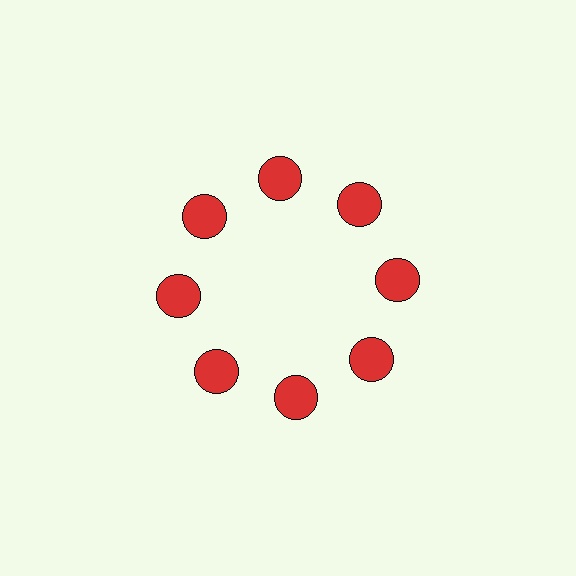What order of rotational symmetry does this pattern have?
This pattern has 8-fold rotational symmetry.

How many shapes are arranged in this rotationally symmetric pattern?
There are 8 shapes, arranged in 8 groups of 1.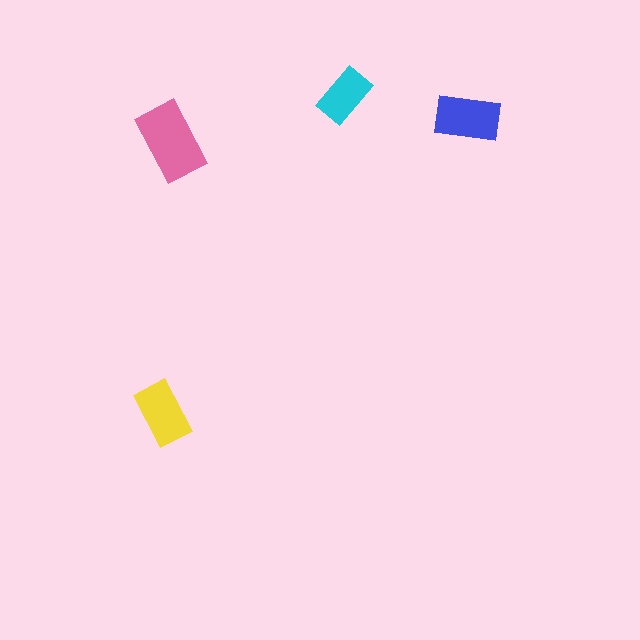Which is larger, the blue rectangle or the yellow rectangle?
The blue one.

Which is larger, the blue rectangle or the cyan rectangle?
The blue one.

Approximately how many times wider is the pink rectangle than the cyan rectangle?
About 1.5 times wider.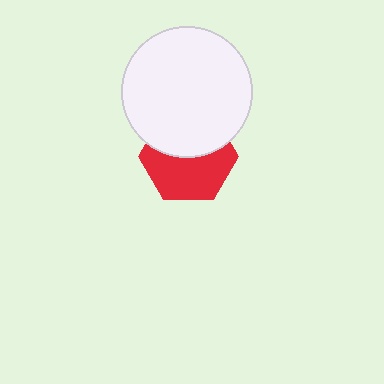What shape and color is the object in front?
The object in front is a white circle.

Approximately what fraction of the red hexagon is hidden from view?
Roughly 44% of the red hexagon is hidden behind the white circle.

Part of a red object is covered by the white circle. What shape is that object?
It is a hexagon.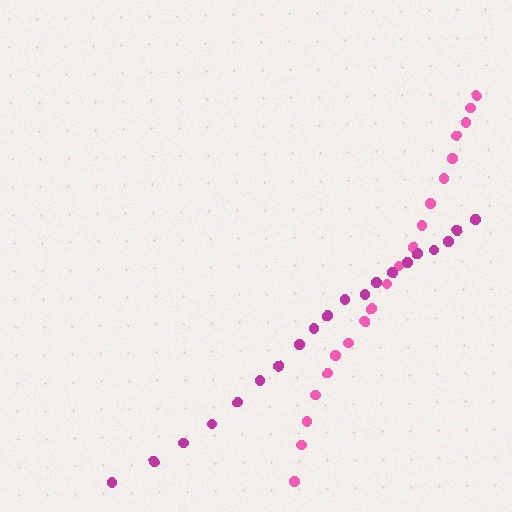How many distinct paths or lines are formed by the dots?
There are 2 distinct paths.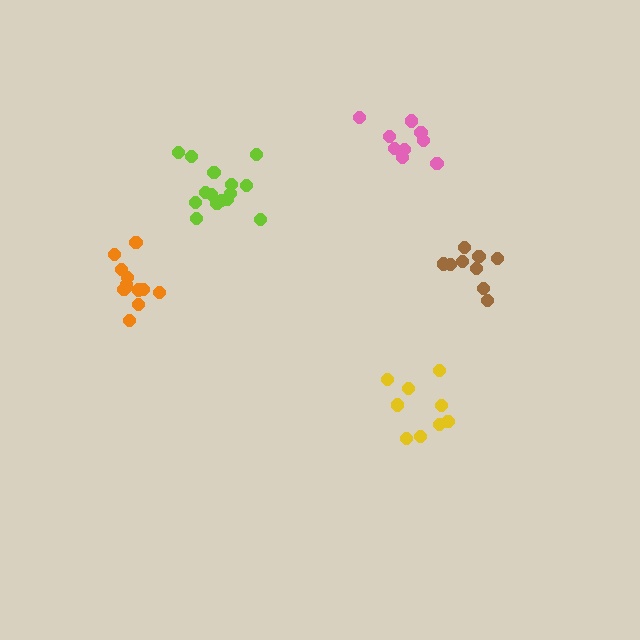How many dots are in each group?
Group 1: 9 dots, Group 2: 15 dots, Group 3: 9 dots, Group 4: 9 dots, Group 5: 12 dots (54 total).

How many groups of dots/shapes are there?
There are 5 groups.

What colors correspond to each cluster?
The clusters are colored: yellow, lime, brown, pink, orange.